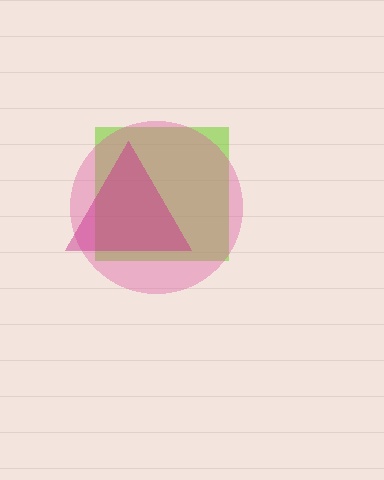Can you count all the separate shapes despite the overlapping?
Yes, there are 3 separate shapes.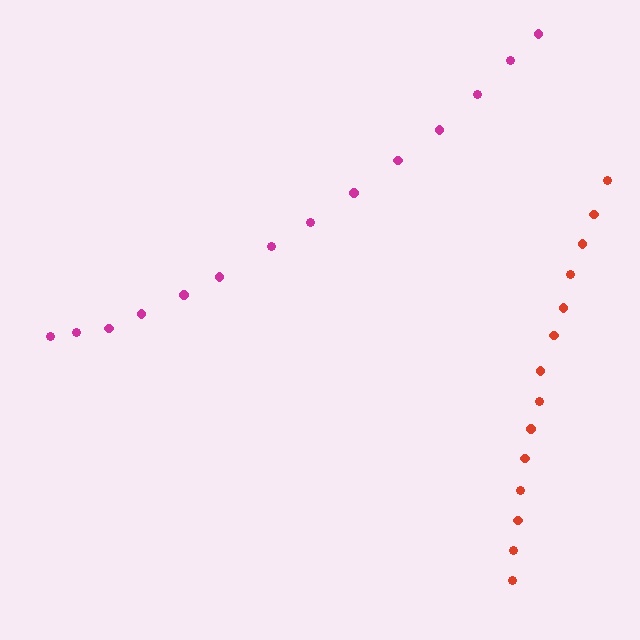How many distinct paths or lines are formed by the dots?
There are 2 distinct paths.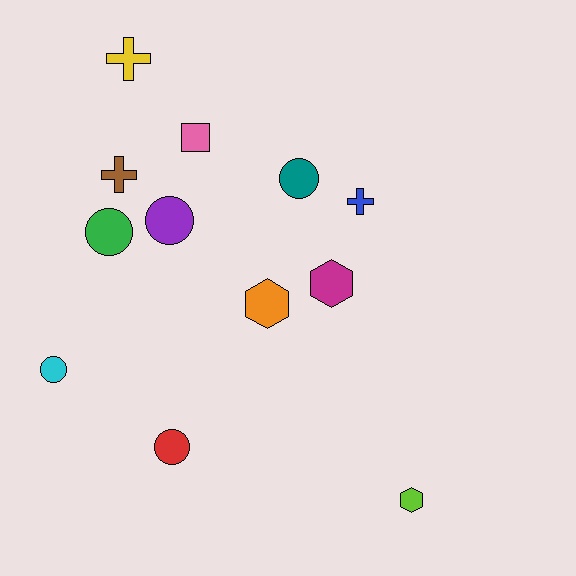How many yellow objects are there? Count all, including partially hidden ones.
There is 1 yellow object.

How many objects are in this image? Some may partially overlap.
There are 12 objects.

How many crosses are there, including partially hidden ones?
There are 3 crosses.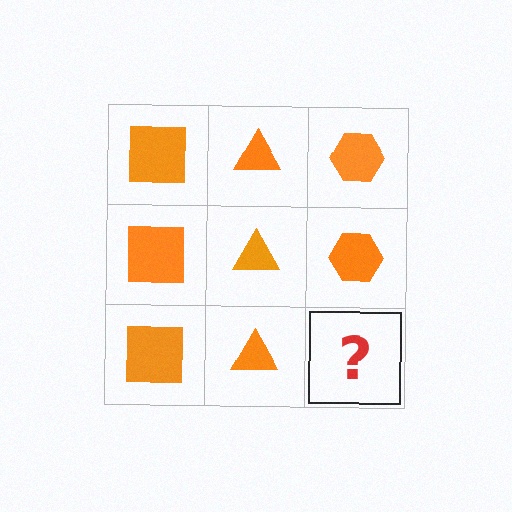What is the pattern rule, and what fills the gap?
The rule is that each column has a consistent shape. The gap should be filled with an orange hexagon.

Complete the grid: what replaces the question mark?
The question mark should be replaced with an orange hexagon.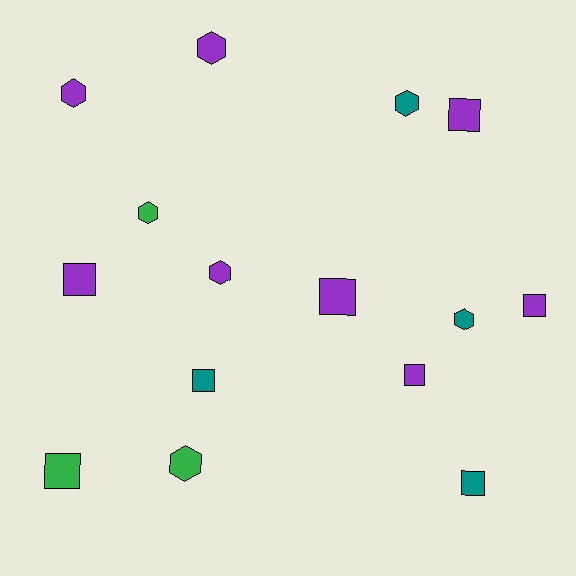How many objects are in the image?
There are 15 objects.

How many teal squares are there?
There are 2 teal squares.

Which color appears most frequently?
Purple, with 8 objects.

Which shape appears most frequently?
Square, with 8 objects.